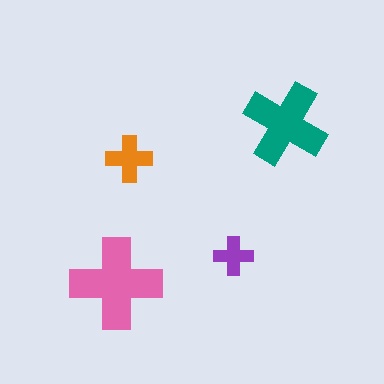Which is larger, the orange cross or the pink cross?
The pink one.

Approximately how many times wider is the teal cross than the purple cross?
About 2 times wider.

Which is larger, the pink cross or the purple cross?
The pink one.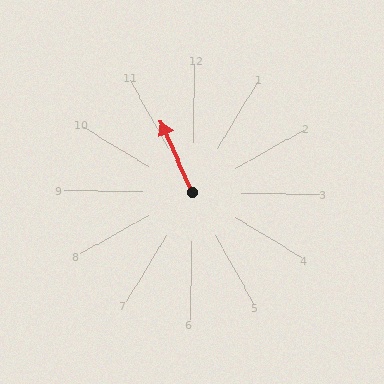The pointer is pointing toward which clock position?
Roughly 11 o'clock.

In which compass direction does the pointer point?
Northwest.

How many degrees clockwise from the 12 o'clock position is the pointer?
Approximately 335 degrees.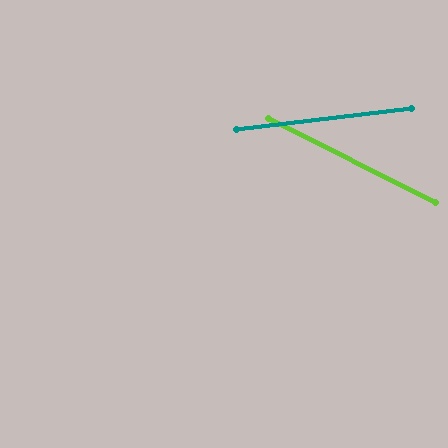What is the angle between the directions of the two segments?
Approximately 34 degrees.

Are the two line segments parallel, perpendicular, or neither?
Neither parallel nor perpendicular — they differ by about 34°.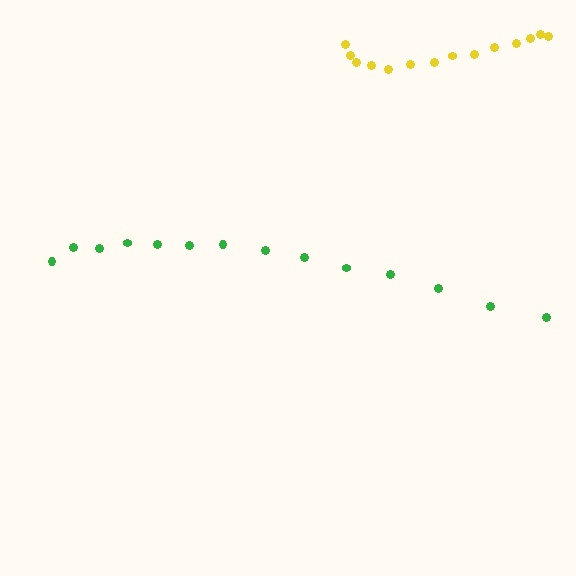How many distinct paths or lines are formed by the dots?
There are 2 distinct paths.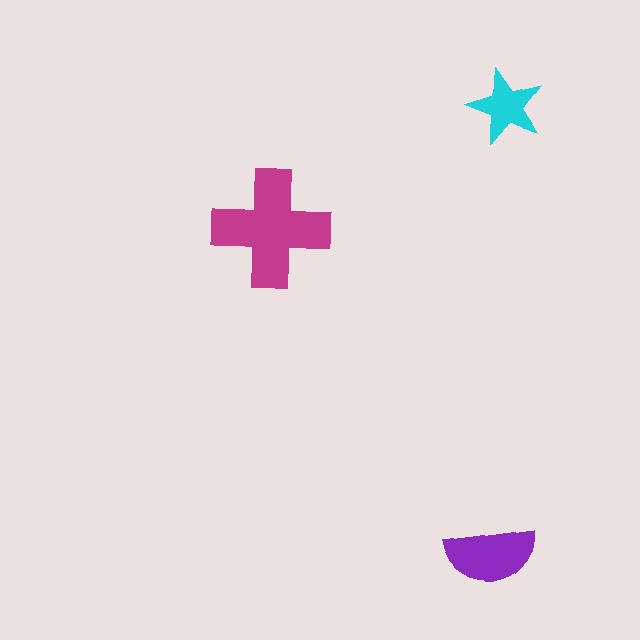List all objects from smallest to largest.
The cyan star, the purple semicircle, the magenta cross.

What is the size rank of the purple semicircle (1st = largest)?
2nd.